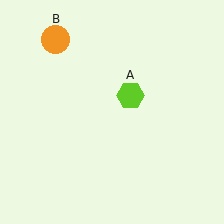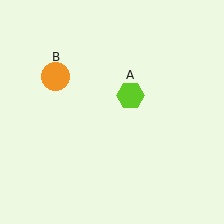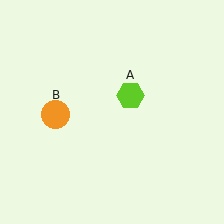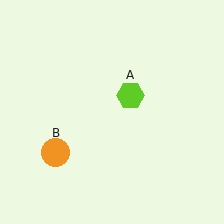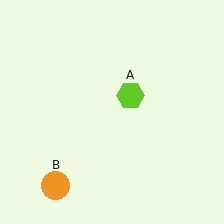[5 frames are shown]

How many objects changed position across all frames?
1 object changed position: orange circle (object B).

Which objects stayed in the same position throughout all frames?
Lime hexagon (object A) remained stationary.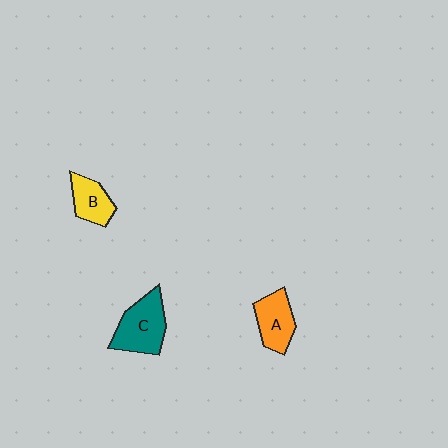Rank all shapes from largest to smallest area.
From largest to smallest: C (teal), A (orange), B (yellow).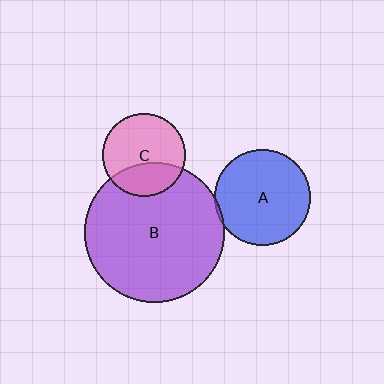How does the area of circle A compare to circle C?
Approximately 1.4 times.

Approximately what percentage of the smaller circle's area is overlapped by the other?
Approximately 30%.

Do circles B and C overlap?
Yes.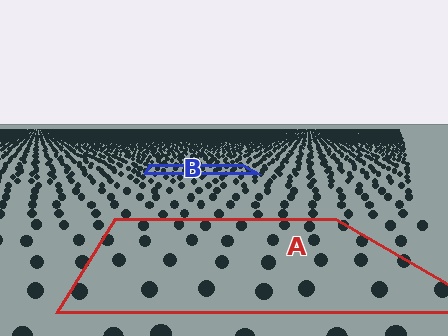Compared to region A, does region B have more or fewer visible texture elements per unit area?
Region B has more texture elements per unit area — they are packed more densely because it is farther away.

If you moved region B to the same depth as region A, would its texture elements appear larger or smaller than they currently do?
They would appear larger. At a closer depth, the same texture elements are projected at a bigger on-screen size.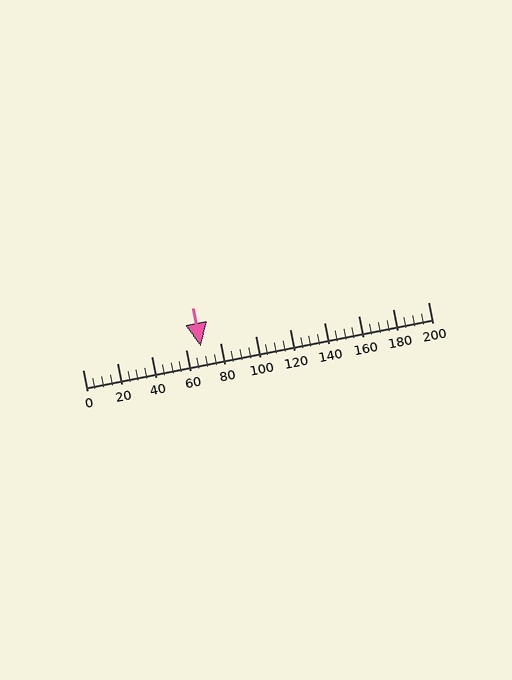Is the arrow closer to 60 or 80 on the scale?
The arrow is closer to 60.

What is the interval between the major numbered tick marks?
The major tick marks are spaced 20 units apart.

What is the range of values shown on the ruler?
The ruler shows values from 0 to 200.